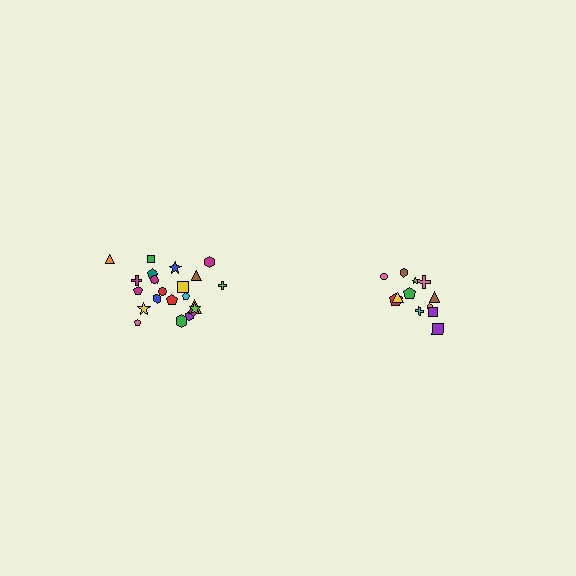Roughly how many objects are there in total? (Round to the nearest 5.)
Roughly 35 objects in total.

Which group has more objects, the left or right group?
The left group.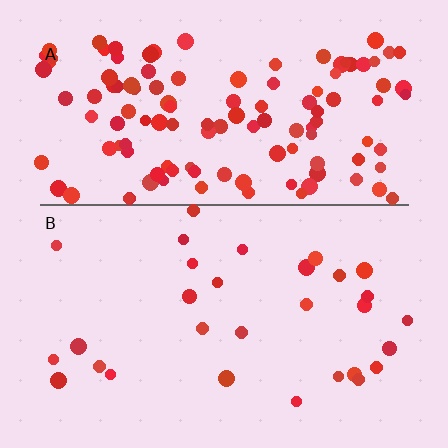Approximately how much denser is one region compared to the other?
Approximately 4.3× — region A over region B.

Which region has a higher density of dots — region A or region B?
A (the top).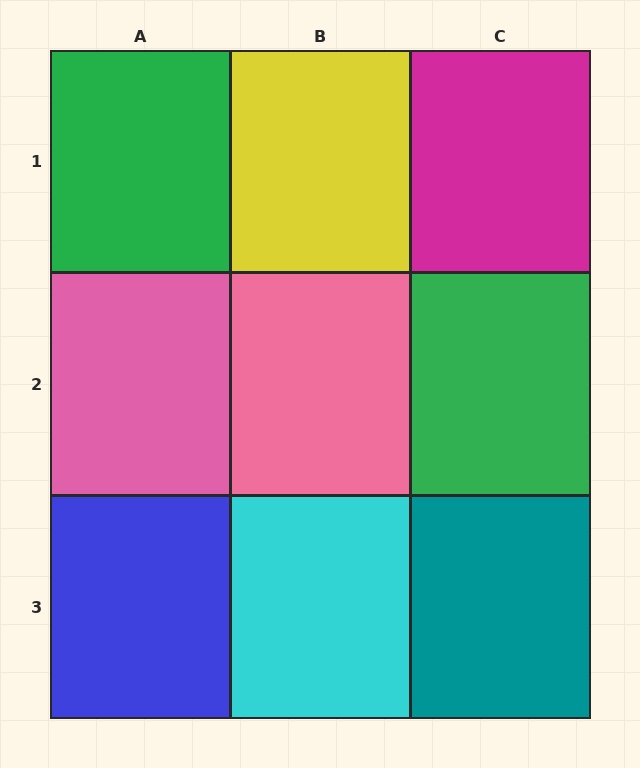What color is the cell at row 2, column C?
Green.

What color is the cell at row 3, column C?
Teal.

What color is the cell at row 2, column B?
Pink.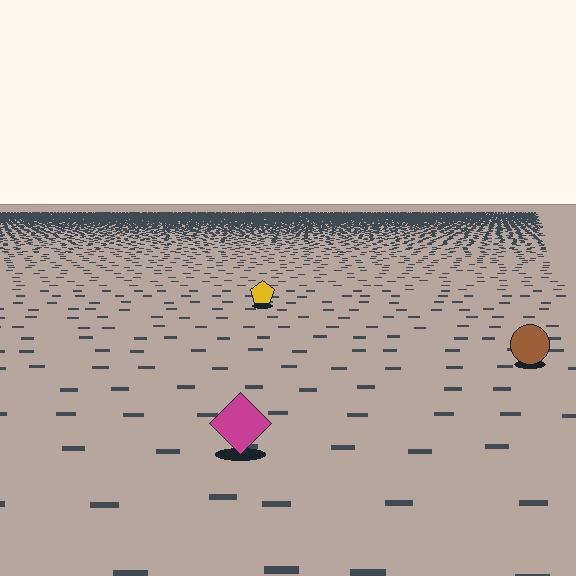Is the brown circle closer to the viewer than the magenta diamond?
No. The magenta diamond is closer — you can tell from the texture gradient: the ground texture is coarser near it.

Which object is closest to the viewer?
The magenta diamond is closest. The texture marks near it are larger and more spread out.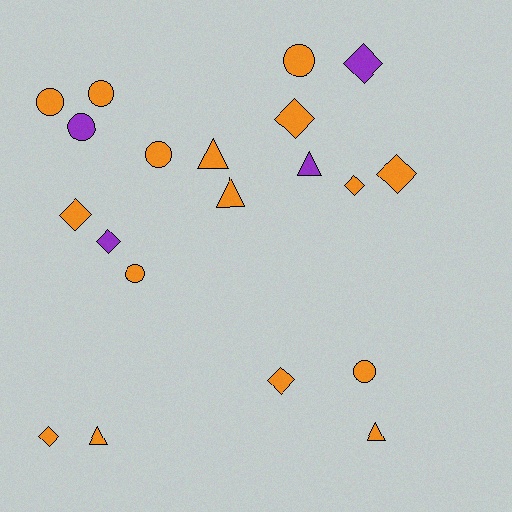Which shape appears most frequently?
Diamond, with 8 objects.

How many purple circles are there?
There is 1 purple circle.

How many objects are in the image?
There are 20 objects.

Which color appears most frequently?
Orange, with 16 objects.